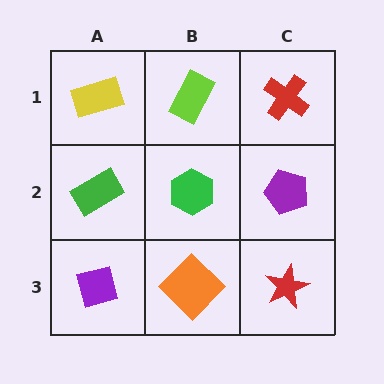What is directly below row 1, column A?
A green rectangle.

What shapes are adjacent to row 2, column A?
A yellow rectangle (row 1, column A), a purple square (row 3, column A), a green hexagon (row 2, column B).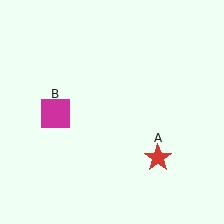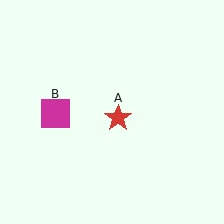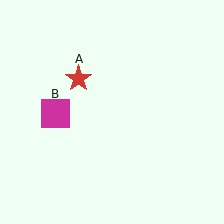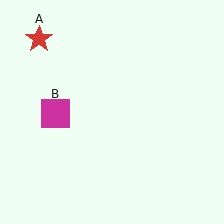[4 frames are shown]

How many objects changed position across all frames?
1 object changed position: red star (object A).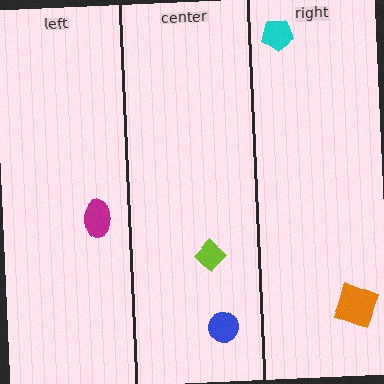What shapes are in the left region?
The magenta ellipse.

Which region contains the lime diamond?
The center region.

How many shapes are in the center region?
2.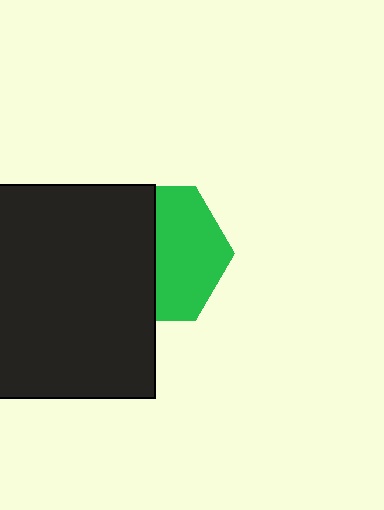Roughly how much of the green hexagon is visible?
About half of it is visible (roughly 51%).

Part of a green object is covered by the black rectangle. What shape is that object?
It is a hexagon.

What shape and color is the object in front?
The object in front is a black rectangle.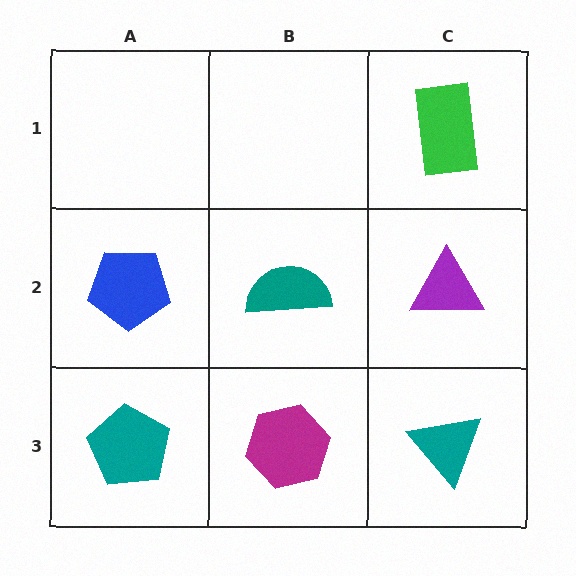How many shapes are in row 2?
3 shapes.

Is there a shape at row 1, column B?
No, that cell is empty.